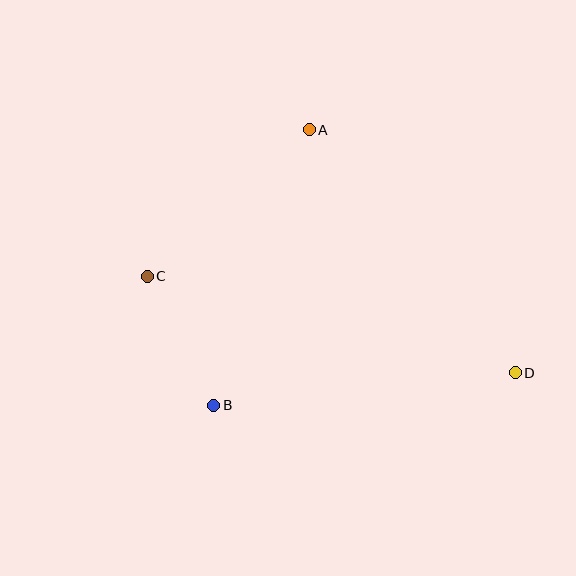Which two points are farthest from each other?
Points C and D are farthest from each other.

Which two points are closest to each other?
Points B and C are closest to each other.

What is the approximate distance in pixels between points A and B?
The distance between A and B is approximately 291 pixels.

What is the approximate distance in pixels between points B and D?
The distance between B and D is approximately 303 pixels.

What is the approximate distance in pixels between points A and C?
The distance between A and C is approximately 219 pixels.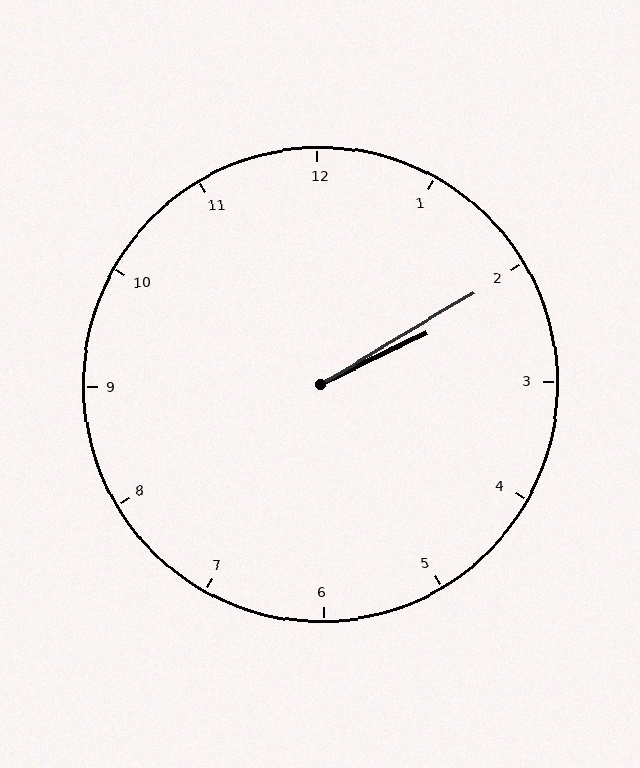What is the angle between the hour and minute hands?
Approximately 5 degrees.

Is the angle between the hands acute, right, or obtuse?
It is acute.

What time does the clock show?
2:10.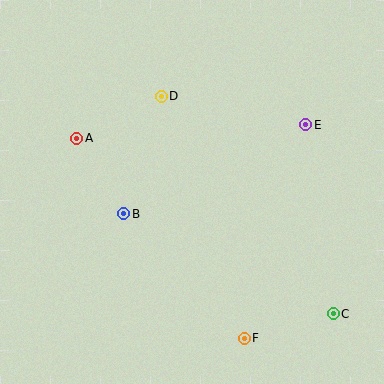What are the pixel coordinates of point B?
Point B is at (124, 214).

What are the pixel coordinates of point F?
Point F is at (244, 338).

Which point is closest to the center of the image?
Point B at (124, 214) is closest to the center.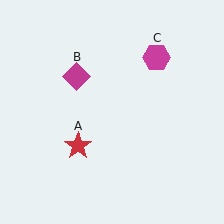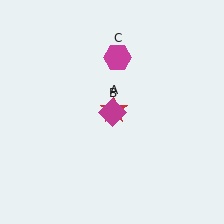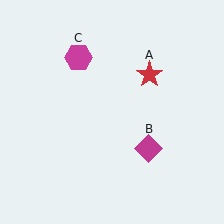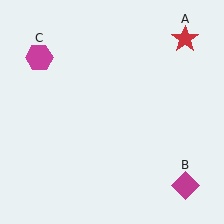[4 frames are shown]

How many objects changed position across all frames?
3 objects changed position: red star (object A), magenta diamond (object B), magenta hexagon (object C).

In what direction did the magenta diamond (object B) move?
The magenta diamond (object B) moved down and to the right.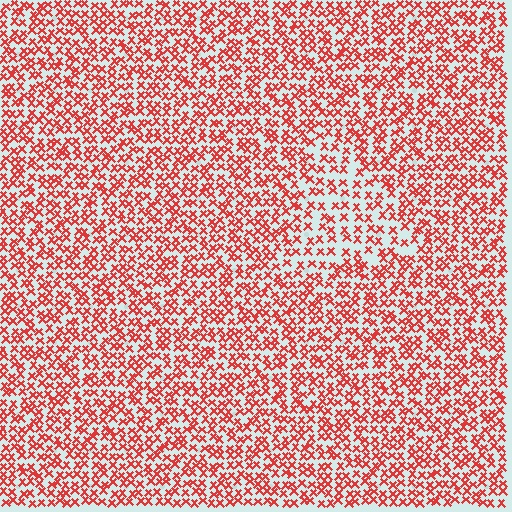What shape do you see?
I see a triangle.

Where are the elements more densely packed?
The elements are more densely packed outside the triangle boundary.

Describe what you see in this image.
The image contains small red elements arranged at two different densities. A triangle-shaped region is visible where the elements are less densely packed than the surrounding area.